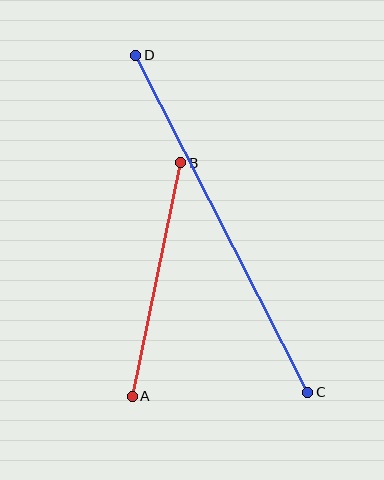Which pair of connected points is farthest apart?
Points C and D are farthest apart.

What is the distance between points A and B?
The distance is approximately 238 pixels.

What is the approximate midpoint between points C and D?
The midpoint is at approximately (222, 224) pixels.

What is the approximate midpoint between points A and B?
The midpoint is at approximately (156, 280) pixels.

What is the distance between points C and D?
The distance is approximately 378 pixels.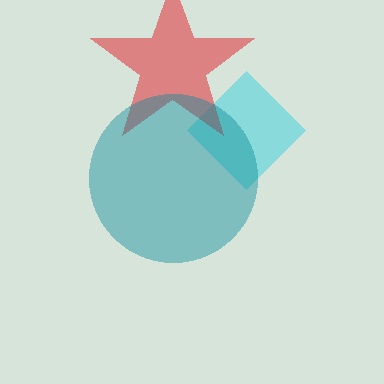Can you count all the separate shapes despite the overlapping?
Yes, there are 3 separate shapes.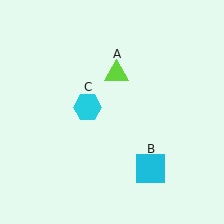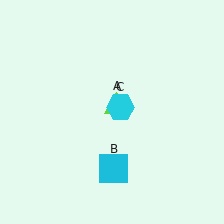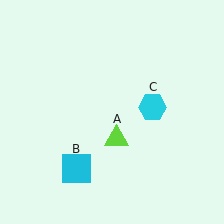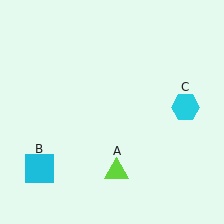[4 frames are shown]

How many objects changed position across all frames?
3 objects changed position: lime triangle (object A), cyan square (object B), cyan hexagon (object C).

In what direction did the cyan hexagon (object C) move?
The cyan hexagon (object C) moved right.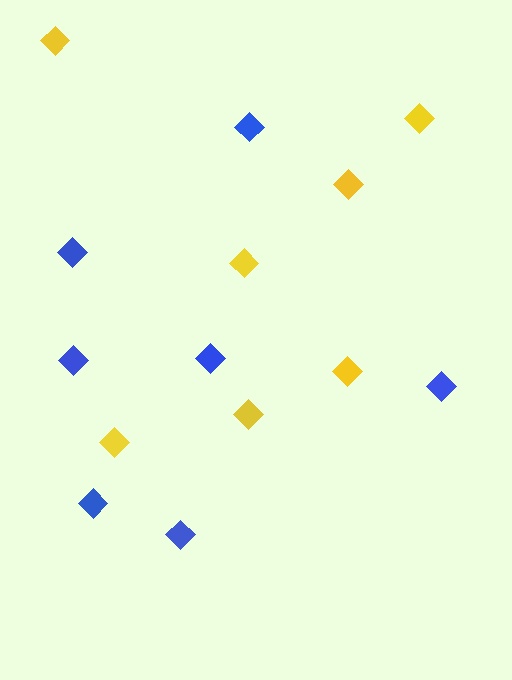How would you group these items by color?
There are 2 groups: one group of yellow diamonds (7) and one group of blue diamonds (7).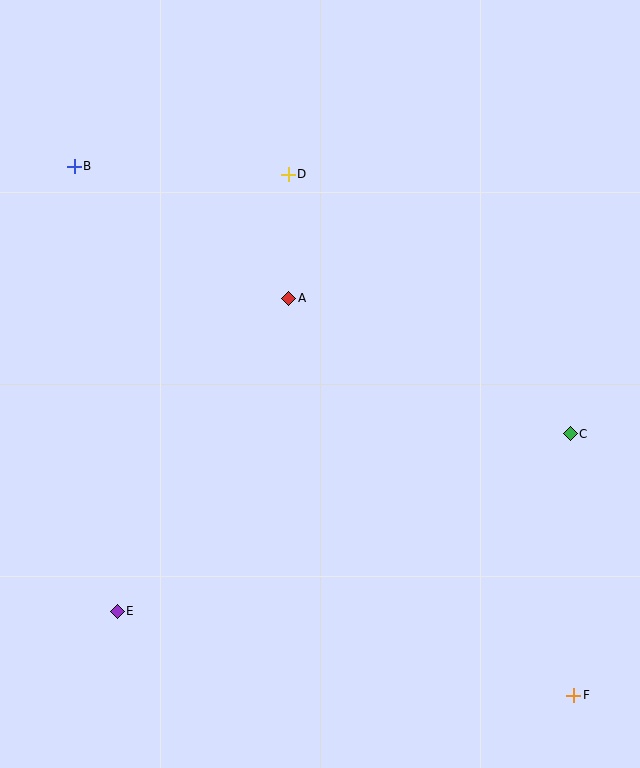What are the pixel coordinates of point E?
Point E is at (117, 611).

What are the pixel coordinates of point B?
Point B is at (74, 166).